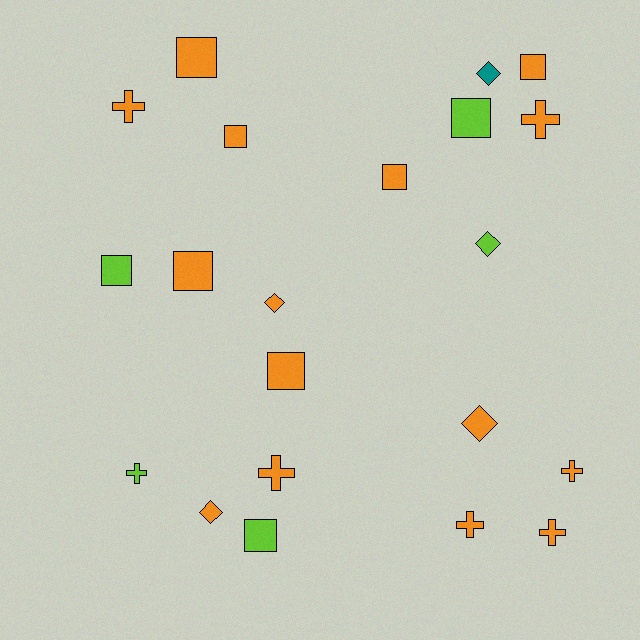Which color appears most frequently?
Orange, with 15 objects.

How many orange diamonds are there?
There are 3 orange diamonds.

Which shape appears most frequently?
Square, with 9 objects.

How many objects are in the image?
There are 21 objects.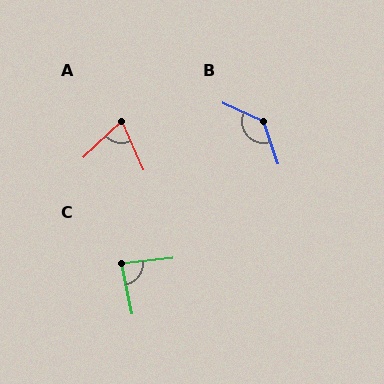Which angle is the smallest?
A, at approximately 71 degrees.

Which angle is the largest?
B, at approximately 133 degrees.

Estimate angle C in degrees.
Approximately 84 degrees.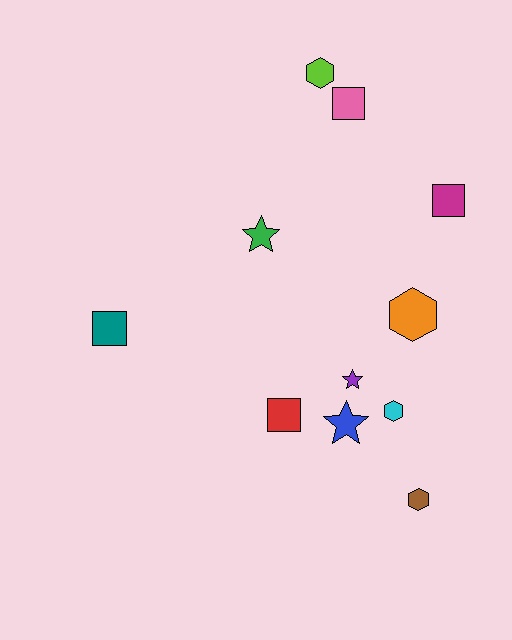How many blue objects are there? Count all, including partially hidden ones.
There is 1 blue object.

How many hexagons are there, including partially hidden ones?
There are 4 hexagons.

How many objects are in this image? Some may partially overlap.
There are 11 objects.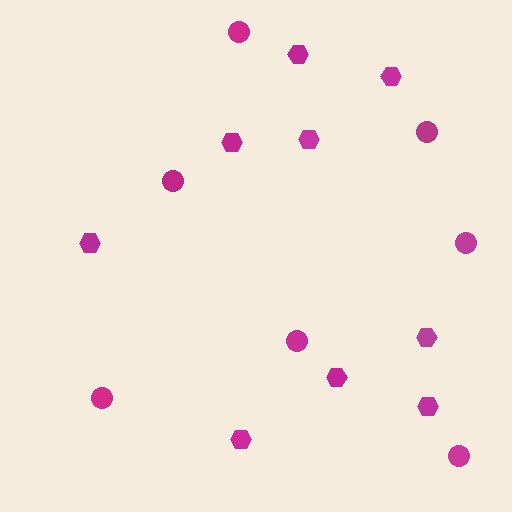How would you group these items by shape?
There are 2 groups: one group of circles (7) and one group of hexagons (9).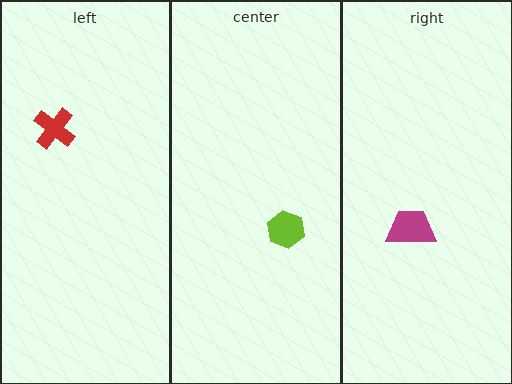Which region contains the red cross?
The left region.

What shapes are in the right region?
The magenta trapezoid.